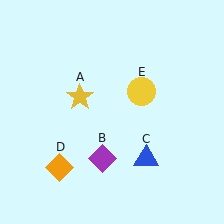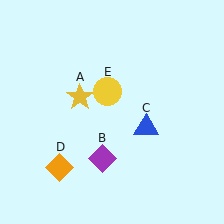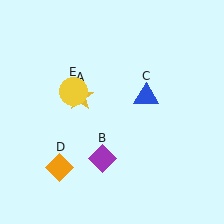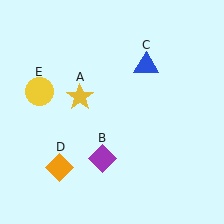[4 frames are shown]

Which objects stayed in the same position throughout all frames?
Yellow star (object A) and purple diamond (object B) and orange diamond (object D) remained stationary.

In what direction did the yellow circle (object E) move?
The yellow circle (object E) moved left.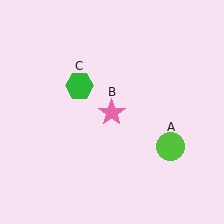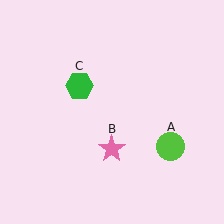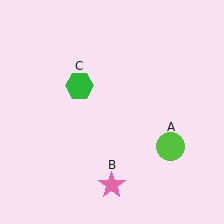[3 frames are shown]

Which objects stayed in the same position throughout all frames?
Lime circle (object A) and green hexagon (object C) remained stationary.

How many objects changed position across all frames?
1 object changed position: pink star (object B).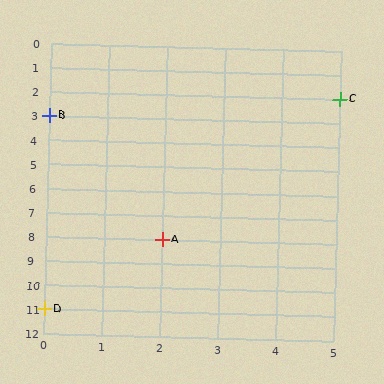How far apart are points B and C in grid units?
Points B and C are 5 columns and 1 row apart (about 5.1 grid units diagonally).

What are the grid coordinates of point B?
Point B is at grid coordinates (0, 3).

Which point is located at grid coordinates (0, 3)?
Point B is at (0, 3).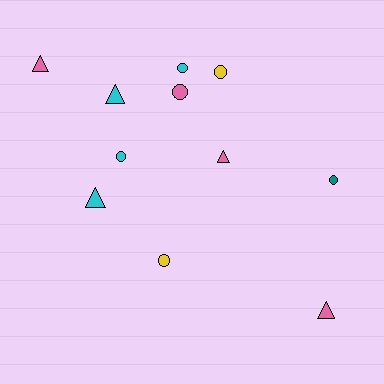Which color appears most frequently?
Cyan, with 4 objects.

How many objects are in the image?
There are 11 objects.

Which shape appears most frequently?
Circle, with 6 objects.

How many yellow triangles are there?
There are no yellow triangles.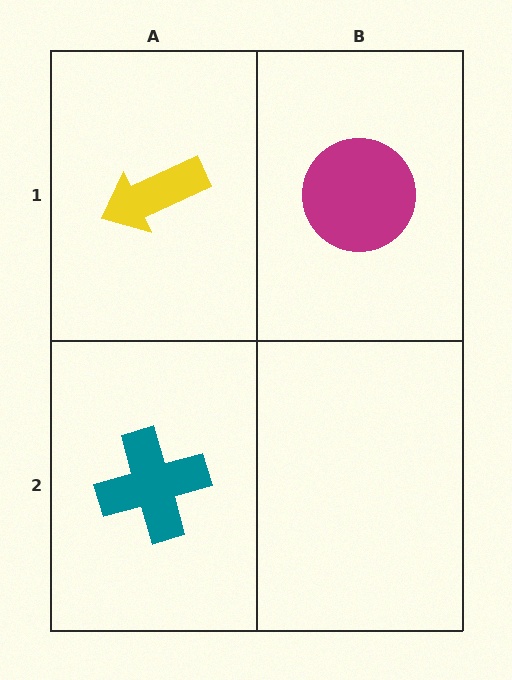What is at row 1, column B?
A magenta circle.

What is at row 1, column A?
A yellow arrow.